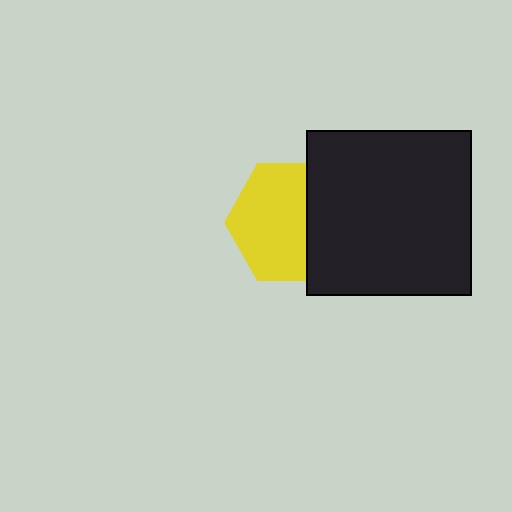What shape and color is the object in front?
The object in front is a black square.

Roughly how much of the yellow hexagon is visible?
About half of it is visible (roughly 63%).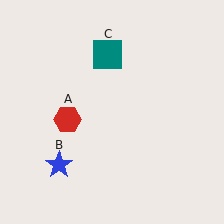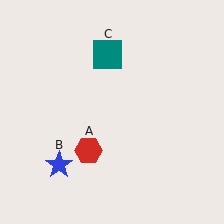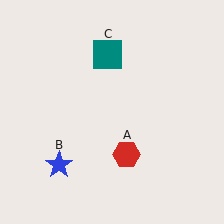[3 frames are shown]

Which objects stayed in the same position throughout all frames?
Blue star (object B) and teal square (object C) remained stationary.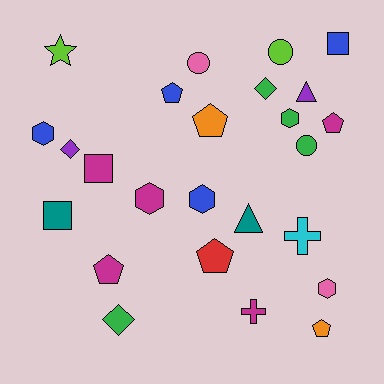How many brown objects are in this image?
There are no brown objects.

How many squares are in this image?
There are 3 squares.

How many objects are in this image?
There are 25 objects.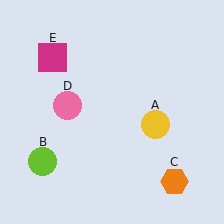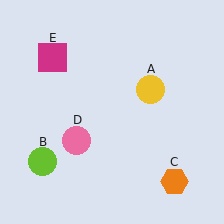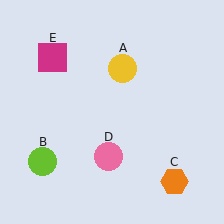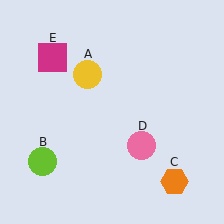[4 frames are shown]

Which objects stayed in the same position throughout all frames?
Lime circle (object B) and orange hexagon (object C) and magenta square (object E) remained stationary.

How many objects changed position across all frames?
2 objects changed position: yellow circle (object A), pink circle (object D).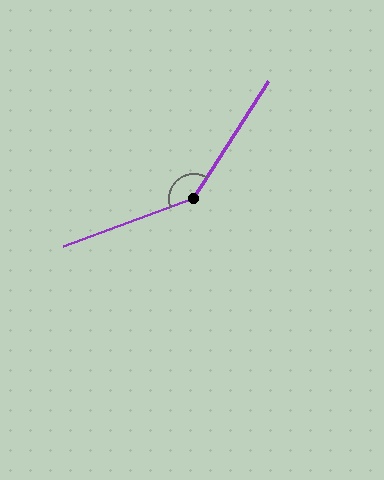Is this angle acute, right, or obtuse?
It is obtuse.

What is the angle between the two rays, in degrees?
Approximately 143 degrees.